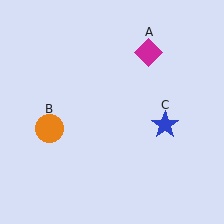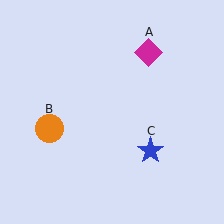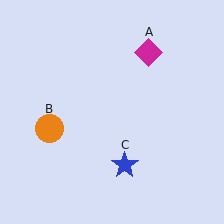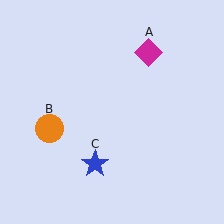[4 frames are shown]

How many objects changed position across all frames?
1 object changed position: blue star (object C).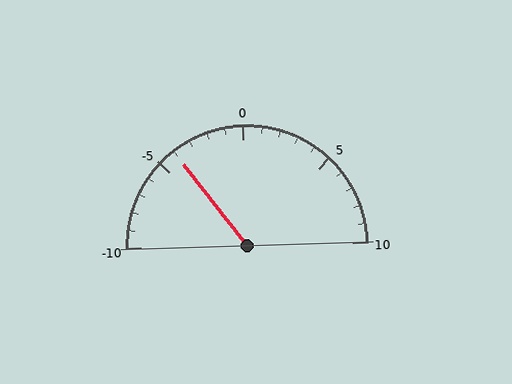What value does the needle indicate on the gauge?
The needle indicates approximately -4.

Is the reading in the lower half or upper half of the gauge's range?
The reading is in the lower half of the range (-10 to 10).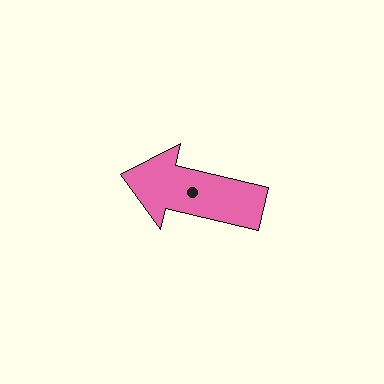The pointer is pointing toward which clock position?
Roughly 9 o'clock.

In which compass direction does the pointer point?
West.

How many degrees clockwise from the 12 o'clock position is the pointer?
Approximately 284 degrees.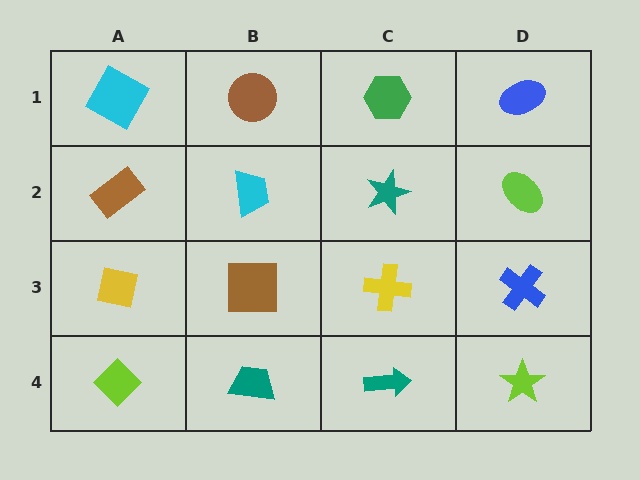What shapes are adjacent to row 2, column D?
A blue ellipse (row 1, column D), a blue cross (row 3, column D), a teal star (row 2, column C).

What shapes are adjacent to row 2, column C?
A green hexagon (row 1, column C), a yellow cross (row 3, column C), a cyan trapezoid (row 2, column B), a lime ellipse (row 2, column D).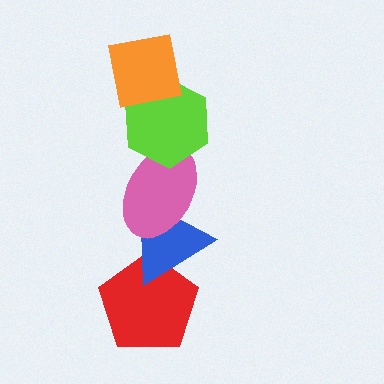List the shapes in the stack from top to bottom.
From top to bottom: the orange square, the lime hexagon, the pink ellipse, the blue triangle, the red pentagon.